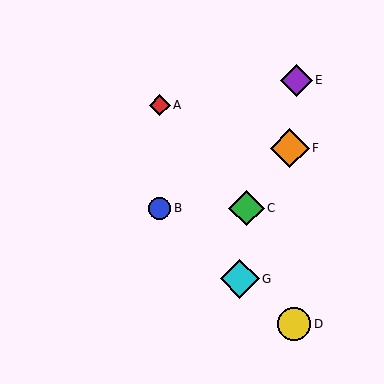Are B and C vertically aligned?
No, B is at x≈160 and C is at x≈246.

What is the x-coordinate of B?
Object B is at x≈160.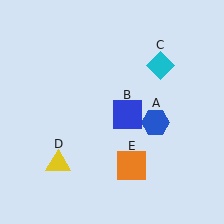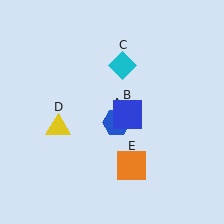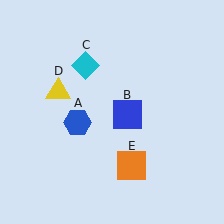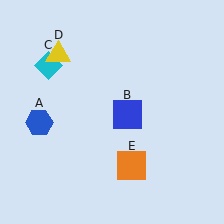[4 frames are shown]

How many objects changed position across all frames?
3 objects changed position: blue hexagon (object A), cyan diamond (object C), yellow triangle (object D).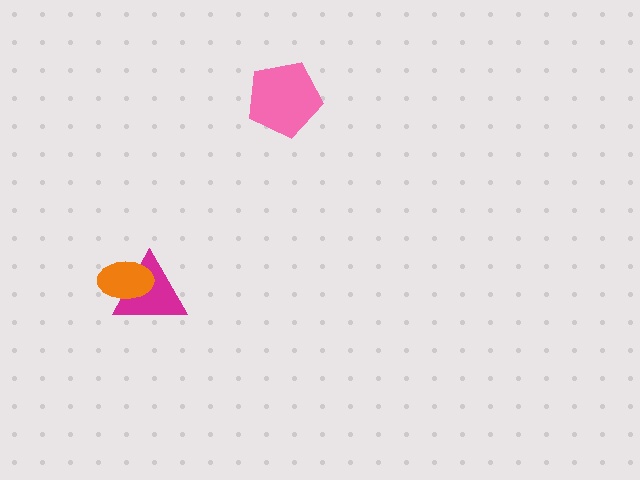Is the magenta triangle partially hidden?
Yes, it is partially covered by another shape.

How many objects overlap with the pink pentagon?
0 objects overlap with the pink pentagon.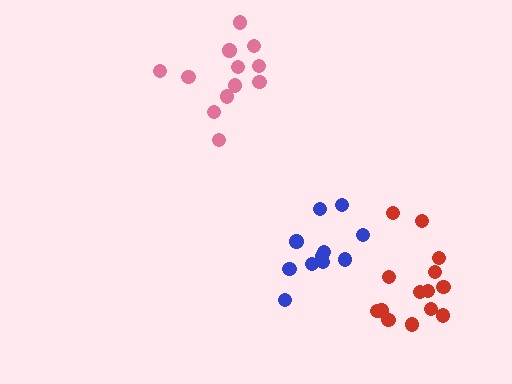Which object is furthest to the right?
The red cluster is rightmost.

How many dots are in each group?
Group 1: 14 dots, Group 2: 12 dots, Group 3: 12 dots (38 total).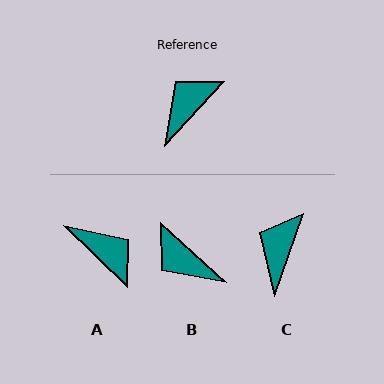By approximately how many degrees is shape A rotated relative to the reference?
Approximately 92 degrees clockwise.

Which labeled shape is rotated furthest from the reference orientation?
A, about 92 degrees away.